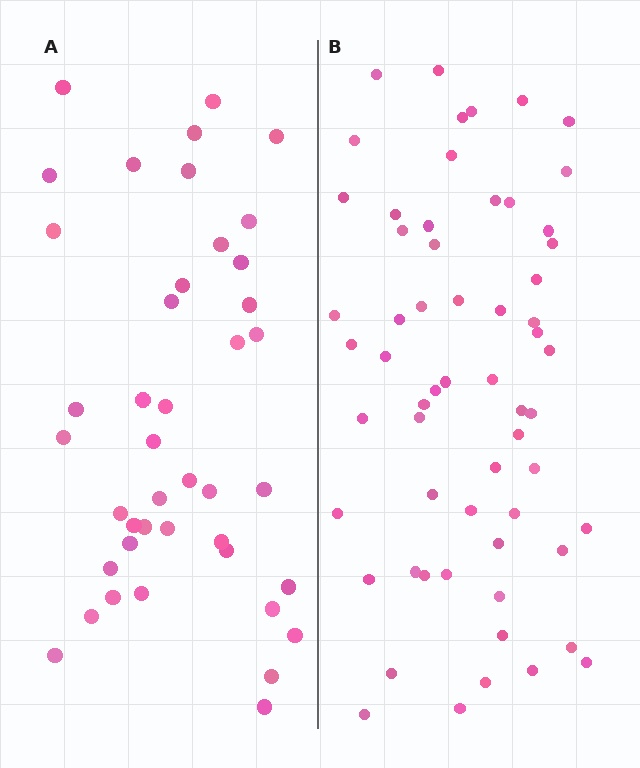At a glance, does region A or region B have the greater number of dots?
Region B (the right region) has more dots.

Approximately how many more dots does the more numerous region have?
Region B has approximately 20 more dots than region A.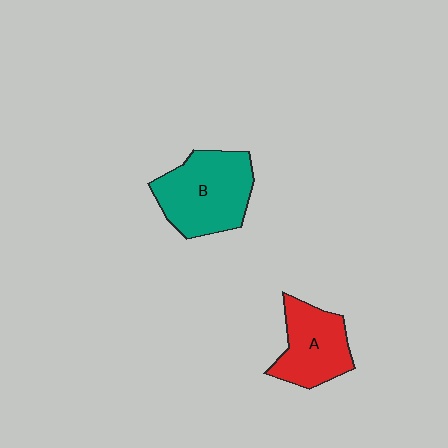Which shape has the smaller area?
Shape A (red).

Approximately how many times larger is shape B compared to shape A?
Approximately 1.3 times.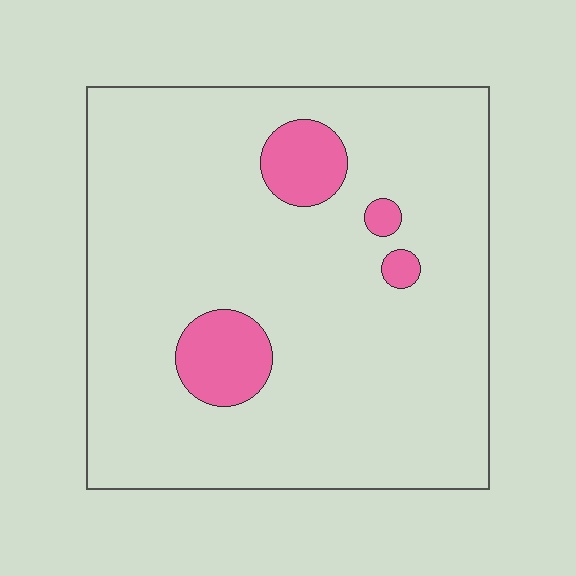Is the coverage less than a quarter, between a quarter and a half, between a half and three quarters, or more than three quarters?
Less than a quarter.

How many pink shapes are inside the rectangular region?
4.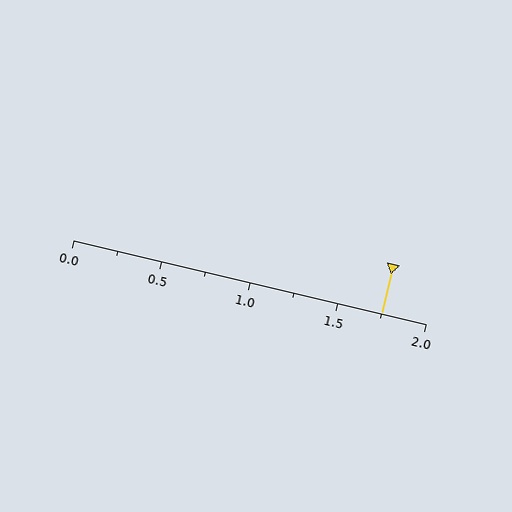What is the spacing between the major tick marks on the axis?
The major ticks are spaced 0.5 apart.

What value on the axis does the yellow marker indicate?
The marker indicates approximately 1.75.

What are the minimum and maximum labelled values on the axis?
The axis runs from 0.0 to 2.0.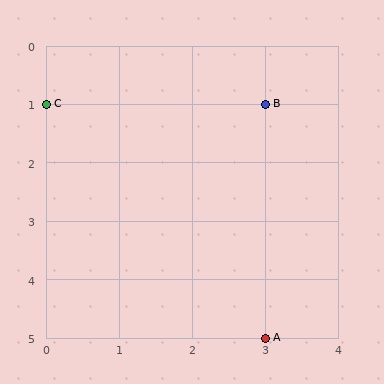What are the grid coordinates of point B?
Point B is at grid coordinates (3, 1).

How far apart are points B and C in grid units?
Points B and C are 3 columns apart.